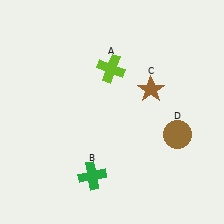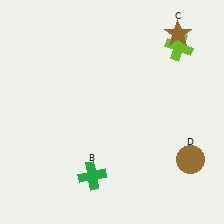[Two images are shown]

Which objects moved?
The objects that moved are: the lime cross (A), the brown star (C), the brown circle (D).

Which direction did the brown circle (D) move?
The brown circle (D) moved down.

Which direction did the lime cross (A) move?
The lime cross (A) moved right.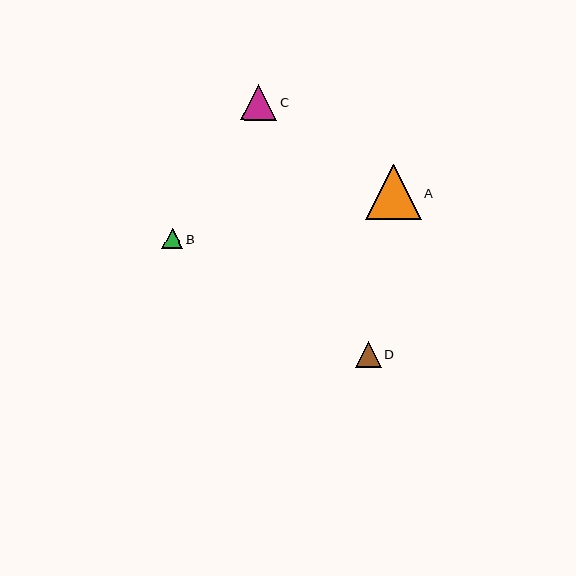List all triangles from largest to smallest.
From largest to smallest: A, C, D, B.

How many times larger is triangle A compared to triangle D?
Triangle A is approximately 2.2 times the size of triangle D.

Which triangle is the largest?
Triangle A is the largest with a size of approximately 56 pixels.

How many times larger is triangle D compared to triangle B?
Triangle D is approximately 1.3 times the size of triangle B.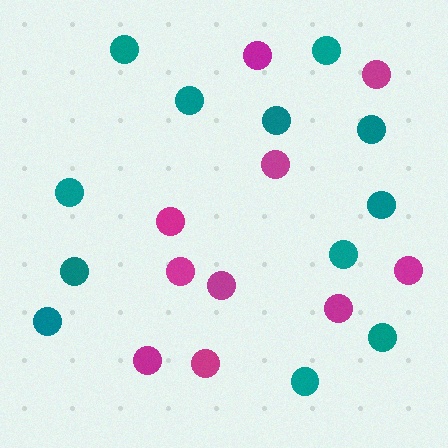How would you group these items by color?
There are 2 groups: one group of magenta circles (10) and one group of teal circles (12).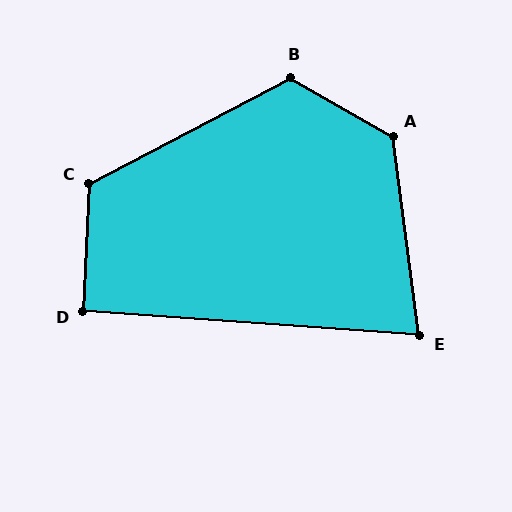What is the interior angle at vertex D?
Approximately 91 degrees (approximately right).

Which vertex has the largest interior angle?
A, at approximately 127 degrees.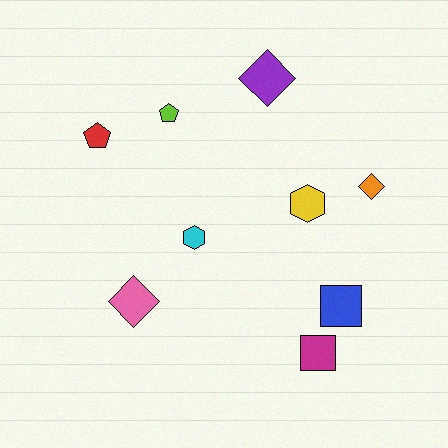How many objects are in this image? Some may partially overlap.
There are 9 objects.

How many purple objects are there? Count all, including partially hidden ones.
There is 1 purple object.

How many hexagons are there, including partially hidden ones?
There are 2 hexagons.